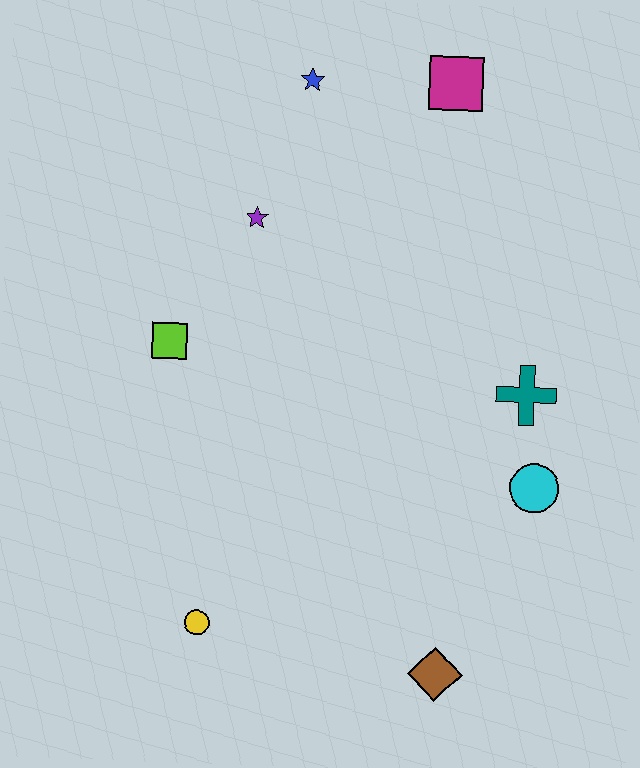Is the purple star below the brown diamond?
No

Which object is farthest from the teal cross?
The yellow circle is farthest from the teal cross.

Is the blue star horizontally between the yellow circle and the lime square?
No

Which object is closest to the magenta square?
The blue star is closest to the magenta square.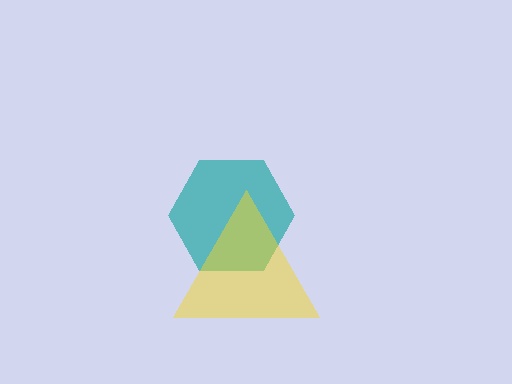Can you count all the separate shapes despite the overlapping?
Yes, there are 2 separate shapes.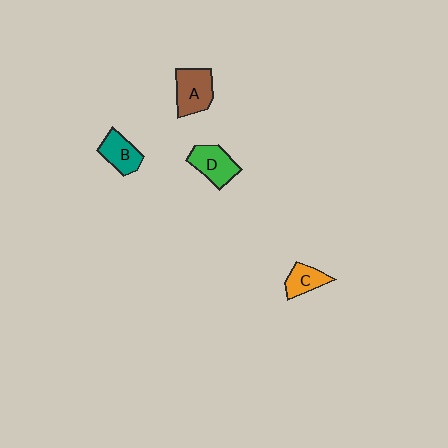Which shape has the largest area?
Shape A (brown).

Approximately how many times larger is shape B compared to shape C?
Approximately 1.2 times.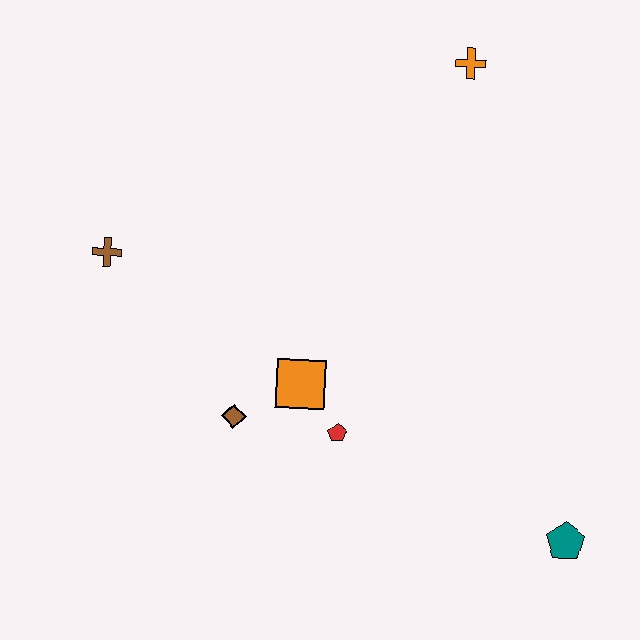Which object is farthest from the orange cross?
The teal pentagon is farthest from the orange cross.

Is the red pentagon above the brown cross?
No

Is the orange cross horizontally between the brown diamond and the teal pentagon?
Yes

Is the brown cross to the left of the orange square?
Yes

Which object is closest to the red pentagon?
The orange square is closest to the red pentagon.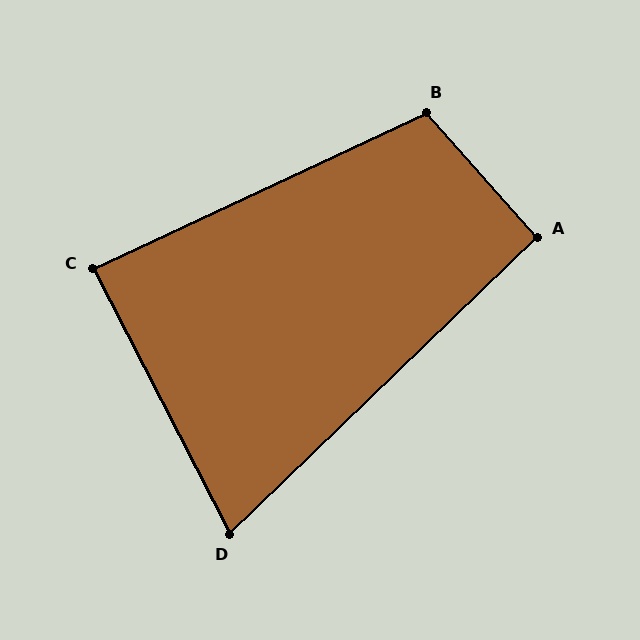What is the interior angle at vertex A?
Approximately 92 degrees (approximately right).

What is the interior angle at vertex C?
Approximately 88 degrees (approximately right).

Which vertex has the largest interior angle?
B, at approximately 107 degrees.